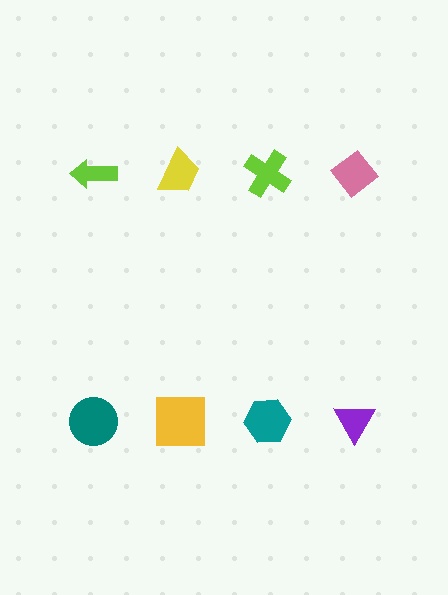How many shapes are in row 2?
4 shapes.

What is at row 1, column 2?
A yellow trapezoid.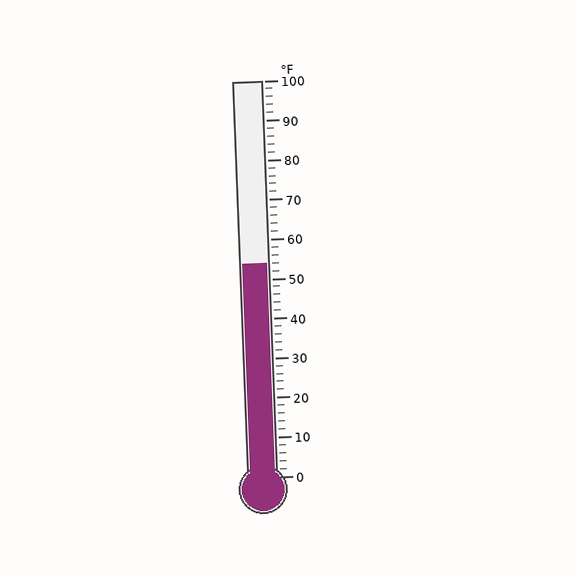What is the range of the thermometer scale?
The thermometer scale ranges from 0°F to 100°F.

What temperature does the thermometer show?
The thermometer shows approximately 54°F.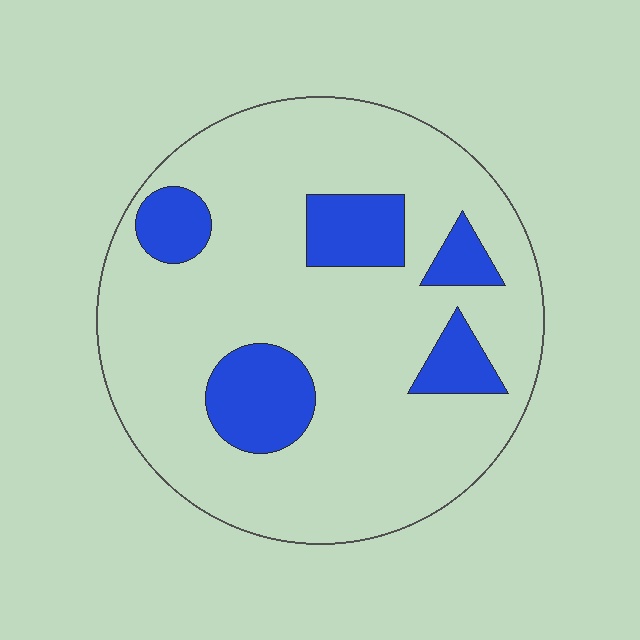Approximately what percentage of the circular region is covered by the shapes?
Approximately 20%.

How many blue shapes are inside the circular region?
5.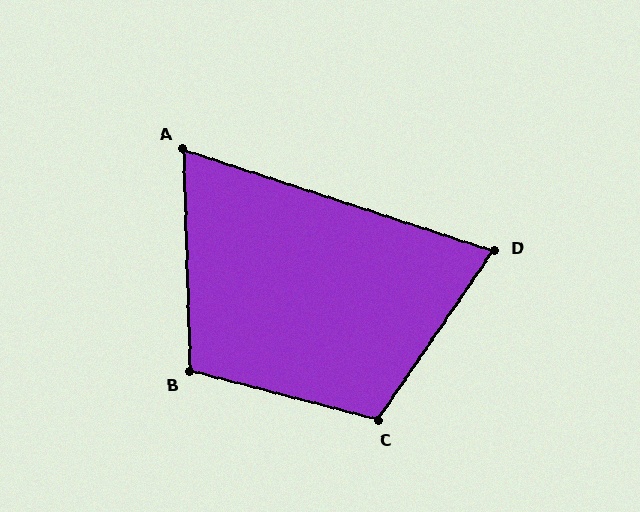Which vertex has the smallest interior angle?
A, at approximately 70 degrees.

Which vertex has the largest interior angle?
C, at approximately 110 degrees.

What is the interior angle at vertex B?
Approximately 106 degrees (obtuse).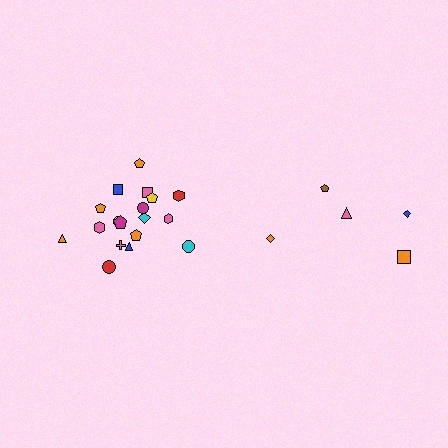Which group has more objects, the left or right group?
The left group.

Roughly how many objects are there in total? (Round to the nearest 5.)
Roughly 25 objects in total.